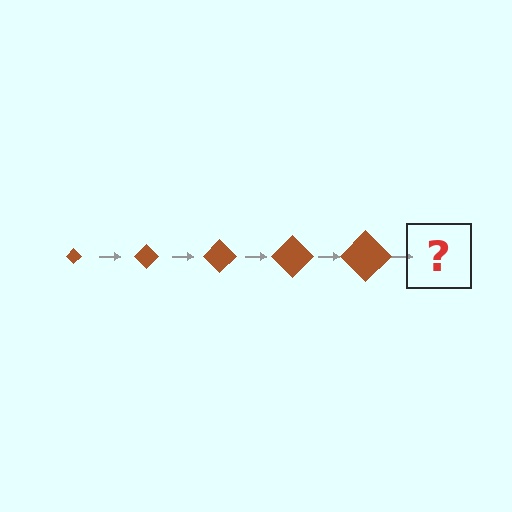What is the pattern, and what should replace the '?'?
The pattern is that the diamond gets progressively larger each step. The '?' should be a brown diamond, larger than the previous one.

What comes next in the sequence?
The next element should be a brown diamond, larger than the previous one.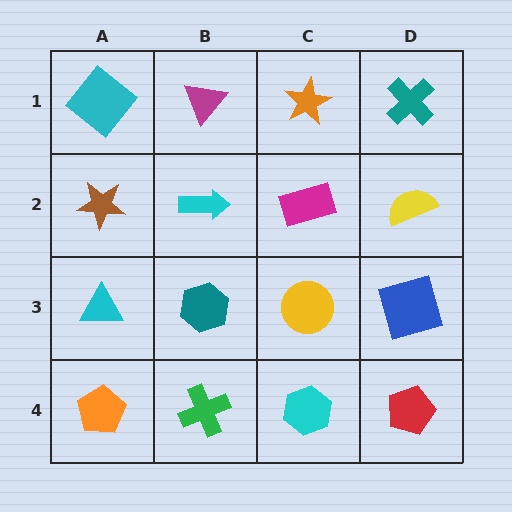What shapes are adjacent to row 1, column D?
A yellow semicircle (row 2, column D), an orange star (row 1, column C).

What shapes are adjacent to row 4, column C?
A yellow circle (row 3, column C), a green cross (row 4, column B), a red pentagon (row 4, column D).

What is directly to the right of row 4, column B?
A cyan hexagon.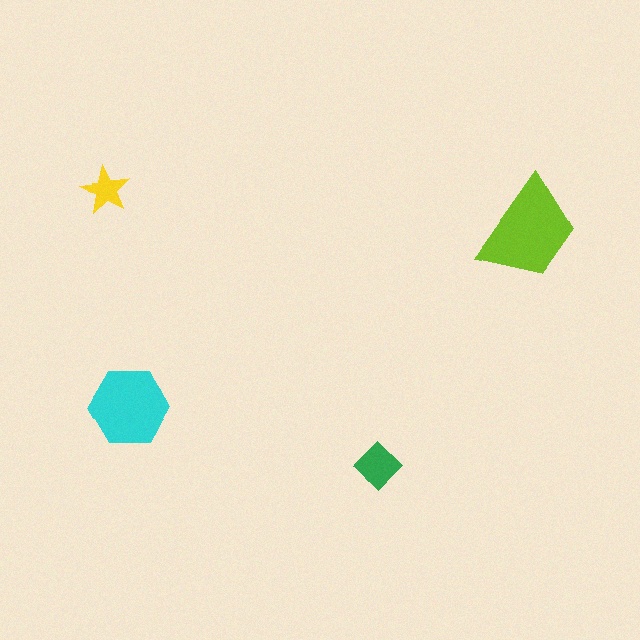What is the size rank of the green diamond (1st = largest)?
3rd.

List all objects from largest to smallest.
The lime trapezoid, the cyan hexagon, the green diamond, the yellow star.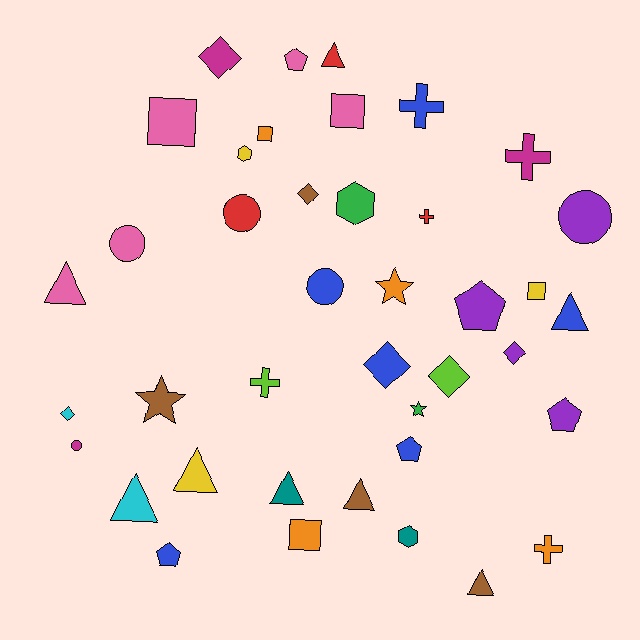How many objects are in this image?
There are 40 objects.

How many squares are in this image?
There are 5 squares.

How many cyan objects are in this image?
There are 2 cyan objects.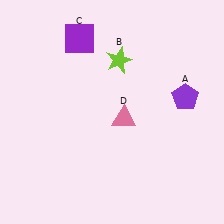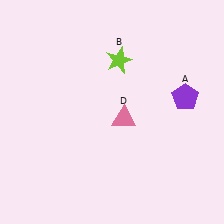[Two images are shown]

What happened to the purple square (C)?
The purple square (C) was removed in Image 2. It was in the top-left area of Image 1.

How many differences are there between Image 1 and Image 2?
There is 1 difference between the two images.